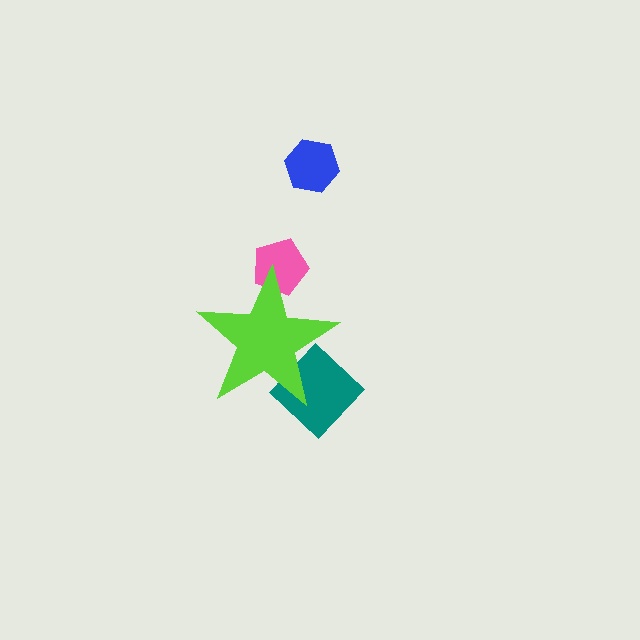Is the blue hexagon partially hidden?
No, the blue hexagon is fully visible.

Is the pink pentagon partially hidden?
Yes, the pink pentagon is partially hidden behind the lime star.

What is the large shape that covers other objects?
A lime star.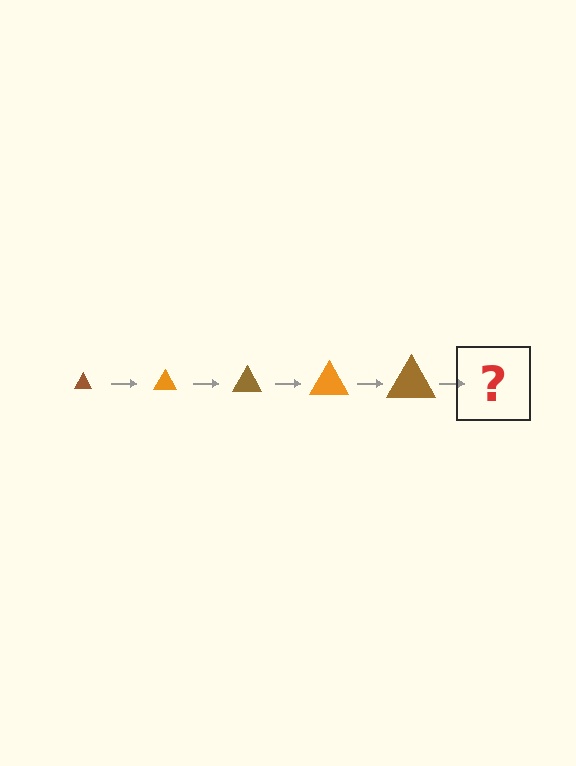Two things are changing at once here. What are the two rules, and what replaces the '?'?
The two rules are that the triangle grows larger each step and the color cycles through brown and orange. The '?' should be an orange triangle, larger than the previous one.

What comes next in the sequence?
The next element should be an orange triangle, larger than the previous one.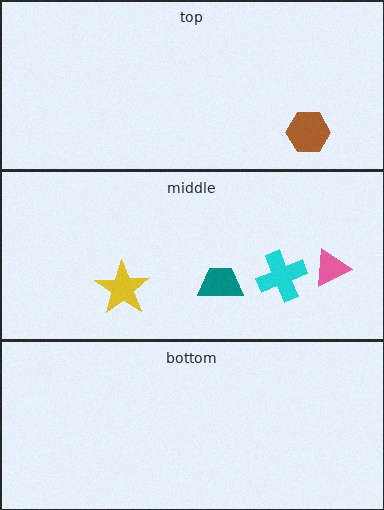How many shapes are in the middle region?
4.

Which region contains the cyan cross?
The middle region.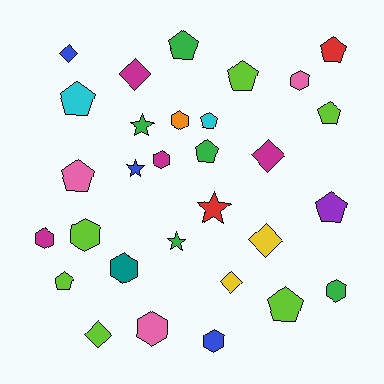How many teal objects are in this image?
There is 1 teal object.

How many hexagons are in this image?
There are 9 hexagons.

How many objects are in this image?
There are 30 objects.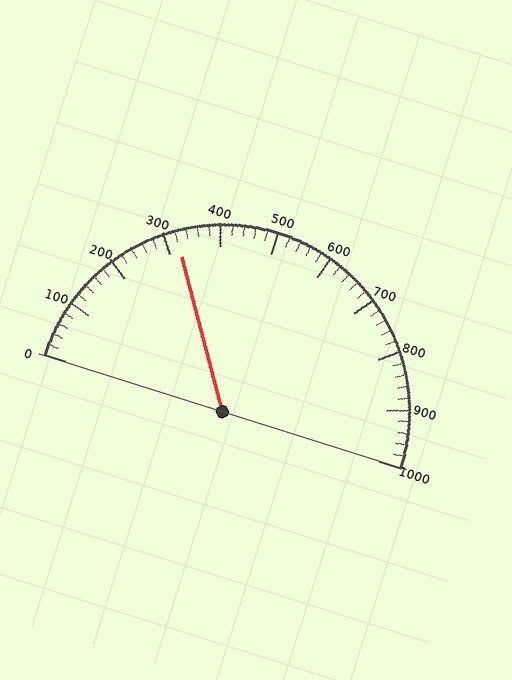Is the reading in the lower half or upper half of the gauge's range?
The reading is in the lower half of the range (0 to 1000).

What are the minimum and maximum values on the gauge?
The gauge ranges from 0 to 1000.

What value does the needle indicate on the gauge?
The needle indicates approximately 320.